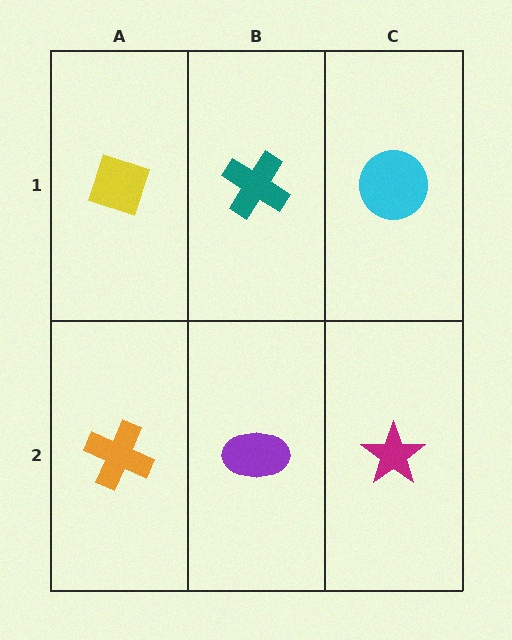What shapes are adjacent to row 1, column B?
A purple ellipse (row 2, column B), a yellow diamond (row 1, column A), a cyan circle (row 1, column C).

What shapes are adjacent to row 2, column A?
A yellow diamond (row 1, column A), a purple ellipse (row 2, column B).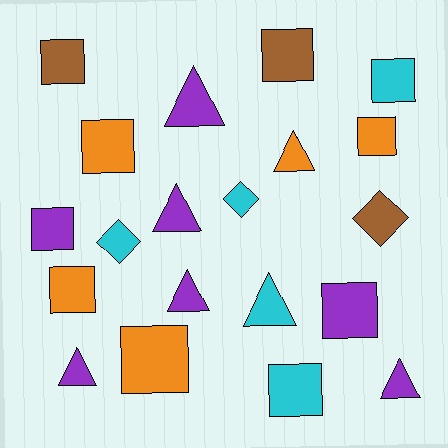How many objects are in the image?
There are 20 objects.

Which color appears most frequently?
Purple, with 7 objects.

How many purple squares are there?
There are 2 purple squares.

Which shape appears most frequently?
Square, with 10 objects.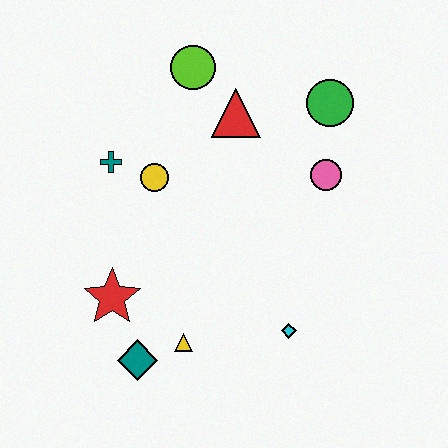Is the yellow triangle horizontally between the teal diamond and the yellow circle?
No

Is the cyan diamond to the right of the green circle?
No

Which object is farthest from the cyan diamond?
The lime circle is farthest from the cyan diamond.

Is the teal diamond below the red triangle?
Yes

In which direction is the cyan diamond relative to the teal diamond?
The cyan diamond is to the right of the teal diamond.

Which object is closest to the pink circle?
The green circle is closest to the pink circle.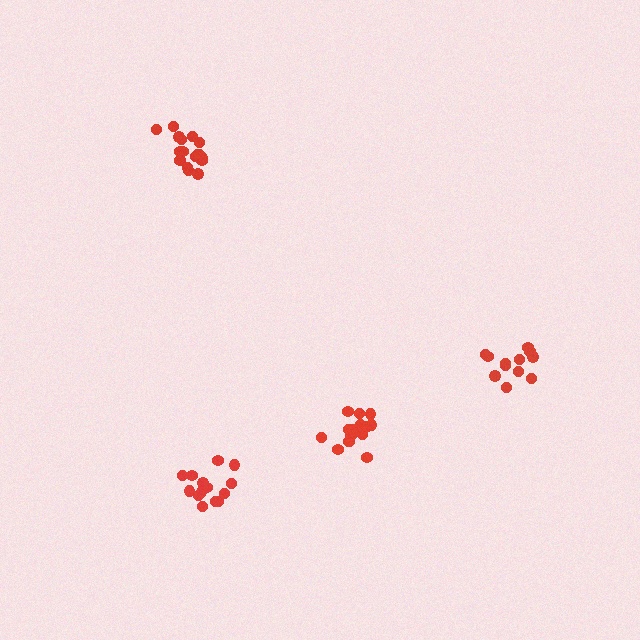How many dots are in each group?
Group 1: 17 dots, Group 2: 17 dots, Group 3: 12 dots, Group 4: 14 dots (60 total).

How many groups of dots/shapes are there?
There are 4 groups.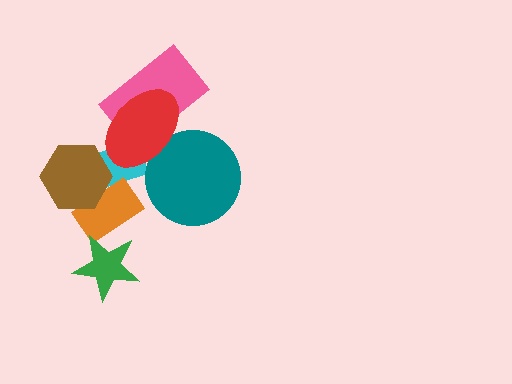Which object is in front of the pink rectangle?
The red ellipse is in front of the pink rectangle.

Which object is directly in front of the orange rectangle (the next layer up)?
The green star is directly in front of the orange rectangle.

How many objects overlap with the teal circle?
1 object overlaps with the teal circle.